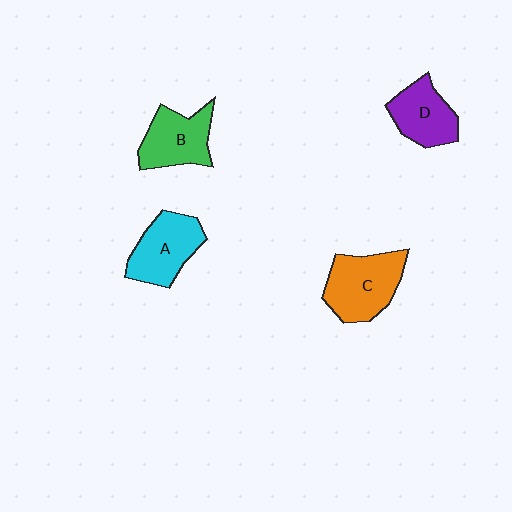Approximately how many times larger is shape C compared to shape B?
Approximately 1.2 times.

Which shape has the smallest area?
Shape D (purple).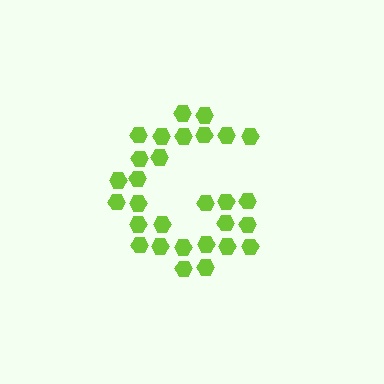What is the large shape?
The large shape is the letter G.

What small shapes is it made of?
It is made of small hexagons.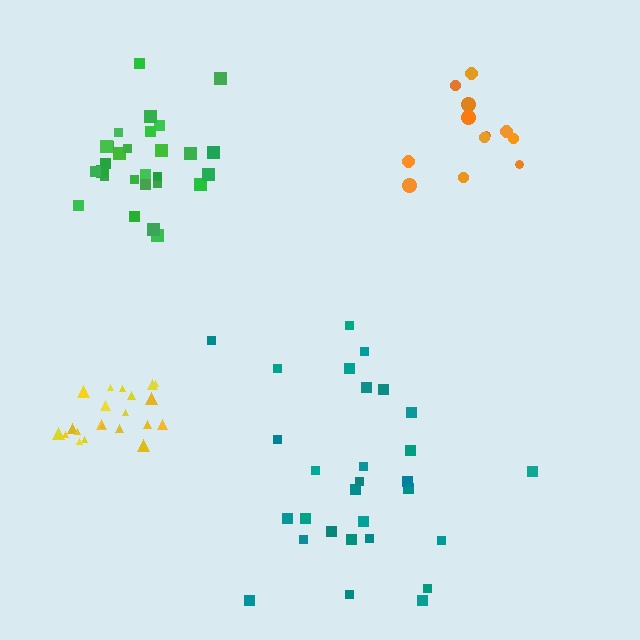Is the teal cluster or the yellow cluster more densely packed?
Yellow.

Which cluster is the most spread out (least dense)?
Teal.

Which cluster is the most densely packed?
Yellow.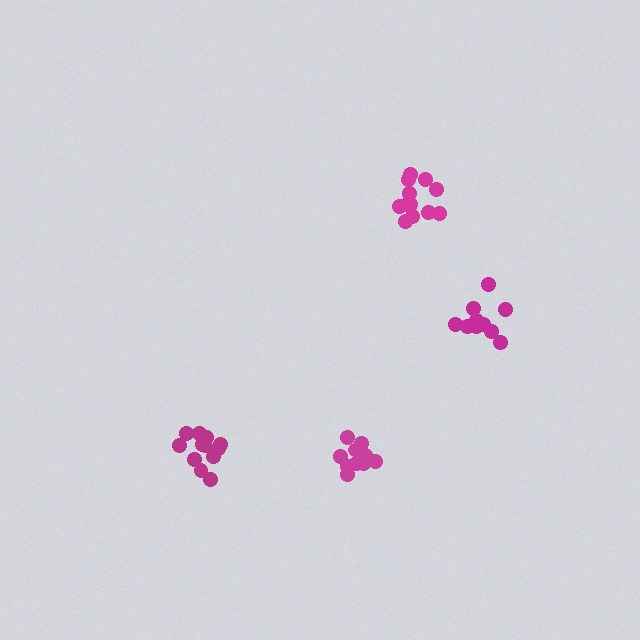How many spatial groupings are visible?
There are 4 spatial groupings.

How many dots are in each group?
Group 1: 12 dots, Group 2: 12 dots, Group 3: 10 dots, Group 4: 12 dots (46 total).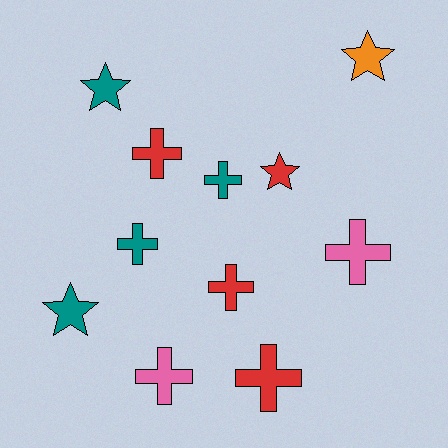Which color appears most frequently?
Red, with 4 objects.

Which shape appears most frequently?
Cross, with 7 objects.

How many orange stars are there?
There is 1 orange star.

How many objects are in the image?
There are 11 objects.